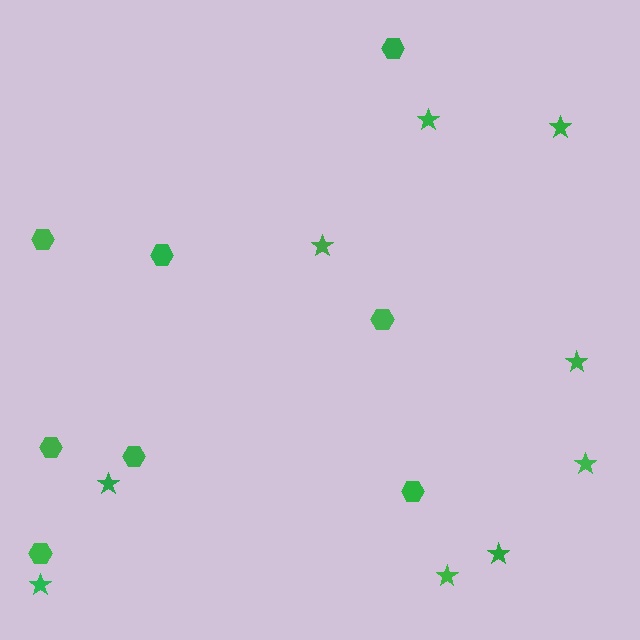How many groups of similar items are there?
There are 2 groups: one group of stars (9) and one group of hexagons (8).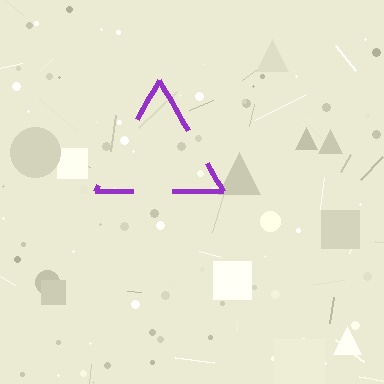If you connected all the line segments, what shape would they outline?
They would outline a triangle.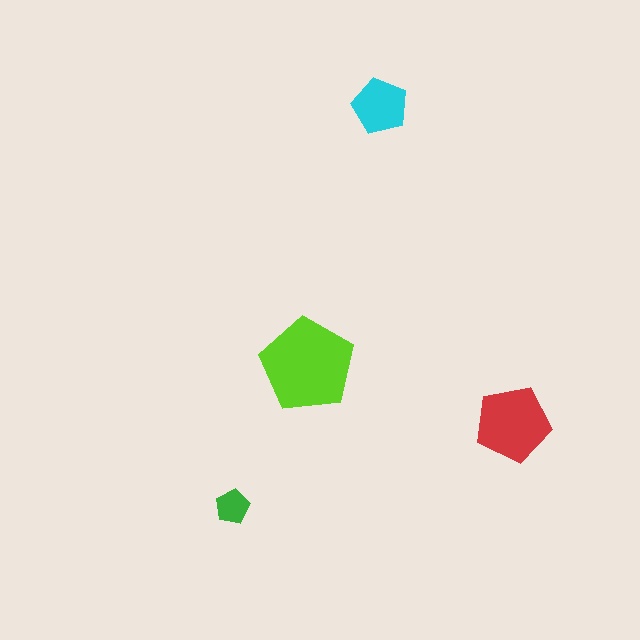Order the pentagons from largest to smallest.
the lime one, the red one, the cyan one, the green one.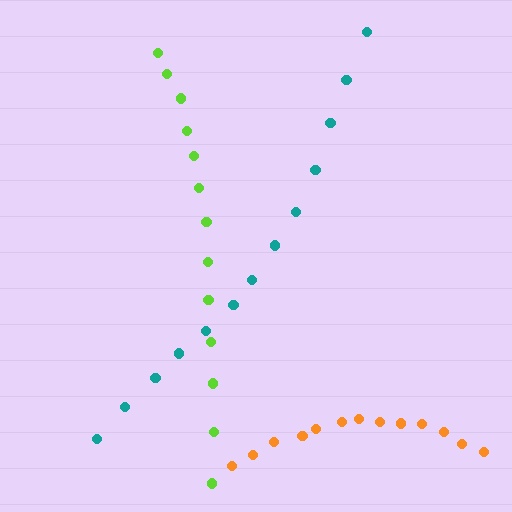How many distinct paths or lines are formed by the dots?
There are 3 distinct paths.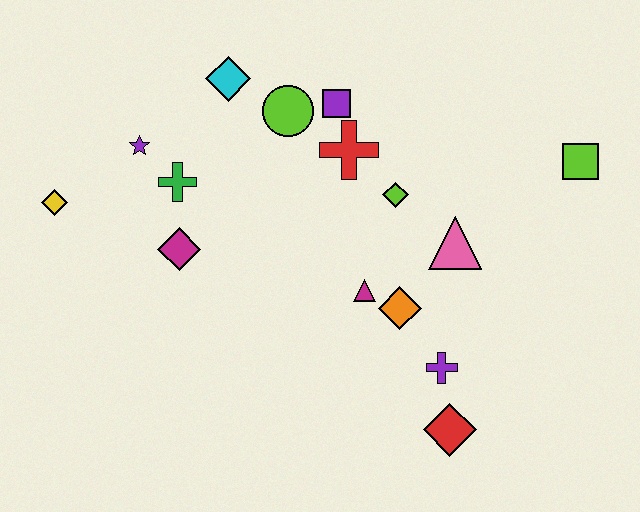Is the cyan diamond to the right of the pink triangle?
No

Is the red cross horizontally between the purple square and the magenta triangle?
Yes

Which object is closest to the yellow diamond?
The purple star is closest to the yellow diamond.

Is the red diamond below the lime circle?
Yes